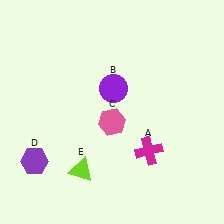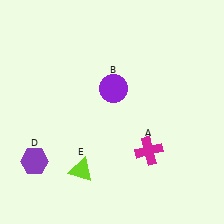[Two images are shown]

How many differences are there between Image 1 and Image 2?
There is 1 difference between the two images.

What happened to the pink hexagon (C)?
The pink hexagon (C) was removed in Image 2. It was in the bottom-left area of Image 1.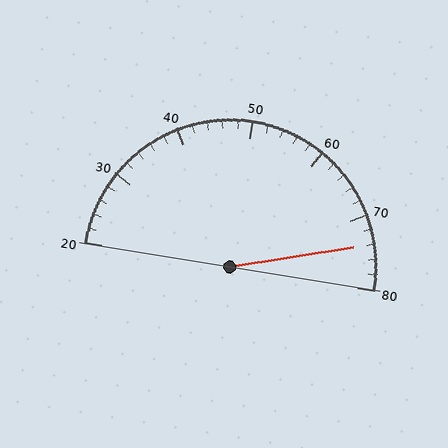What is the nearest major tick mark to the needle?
The nearest major tick mark is 70.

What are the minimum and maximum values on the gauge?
The gauge ranges from 20 to 80.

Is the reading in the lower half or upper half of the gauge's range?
The reading is in the upper half of the range (20 to 80).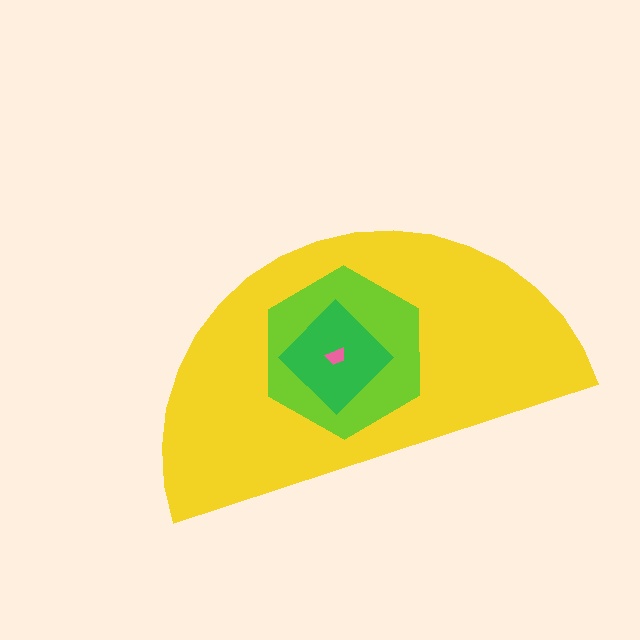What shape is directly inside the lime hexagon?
The green diamond.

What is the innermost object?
The pink trapezoid.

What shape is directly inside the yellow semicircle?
The lime hexagon.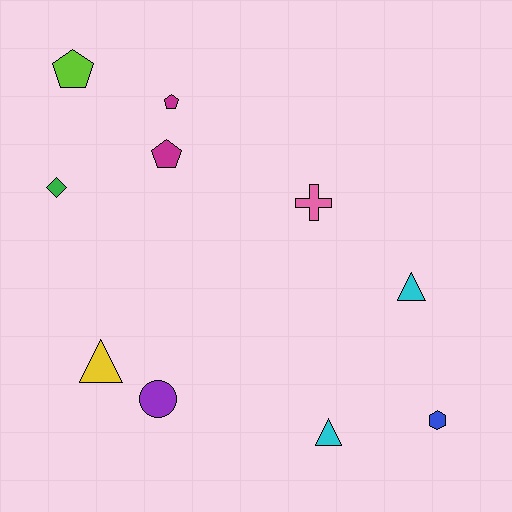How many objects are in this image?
There are 10 objects.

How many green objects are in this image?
There is 1 green object.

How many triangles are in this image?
There are 3 triangles.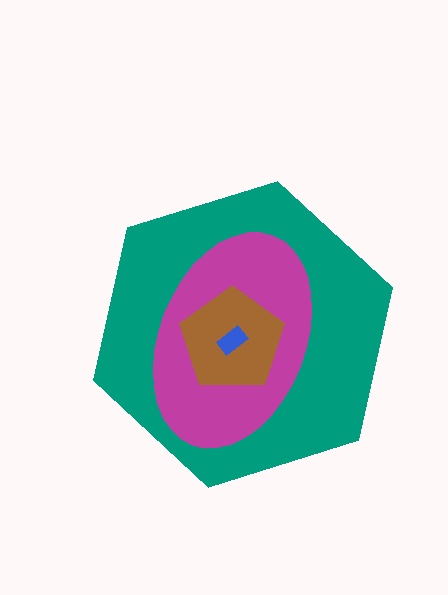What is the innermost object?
The blue rectangle.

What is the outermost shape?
The teal hexagon.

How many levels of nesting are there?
4.